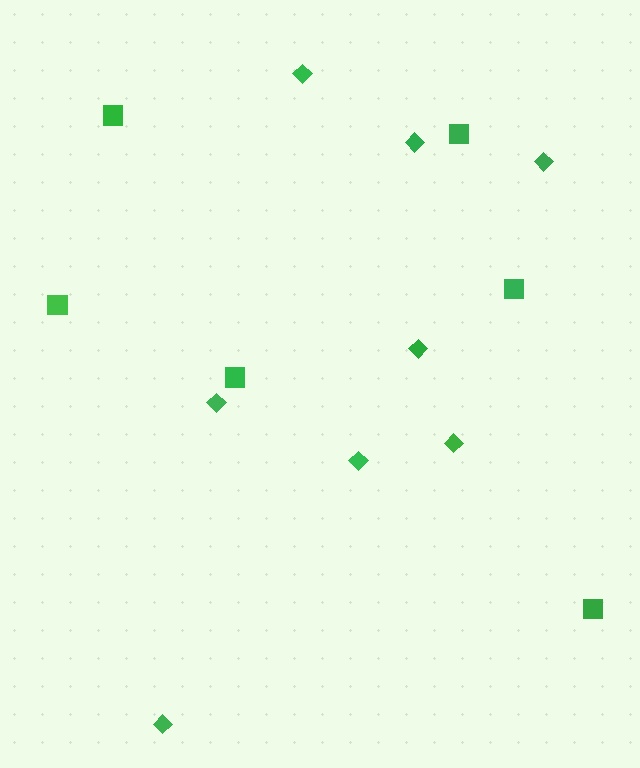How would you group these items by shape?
There are 2 groups: one group of diamonds (8) and one group of squares (6).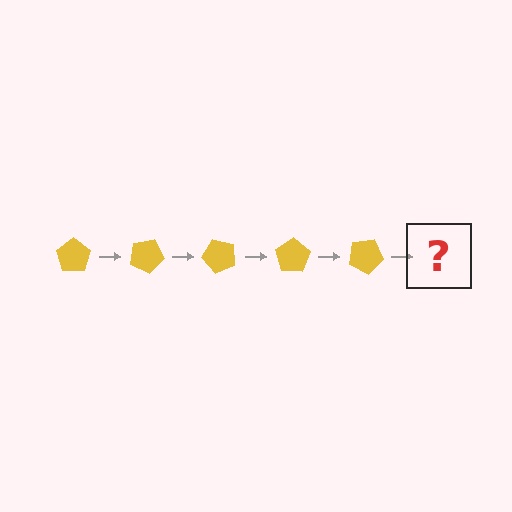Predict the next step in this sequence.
The next step is a yellow pentagon rotated 125 degrees.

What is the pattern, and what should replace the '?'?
The pattern is that the pentagon rotates 25 degrees each step. The '?' should be a yellow pentagon rotated 125 degrees.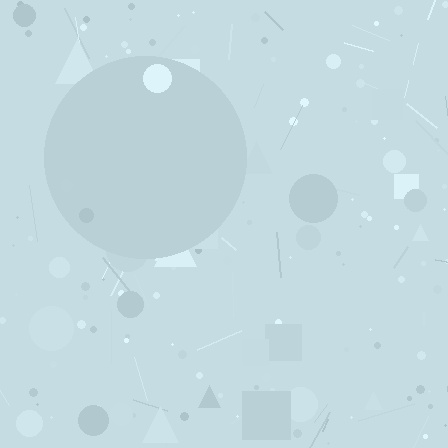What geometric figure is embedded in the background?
A circle is embedded in the background.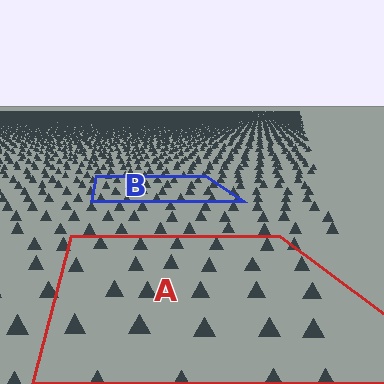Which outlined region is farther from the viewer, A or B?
Region B is farther from the viewer — the texture elements inside it appear smaller and more densely packed.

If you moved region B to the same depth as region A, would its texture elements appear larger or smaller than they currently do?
They would appear larger. At a closer depth, the same texture elements are projected at a bigger on-screen size.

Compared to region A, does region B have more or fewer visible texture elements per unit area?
Region B has more texture elements per unit area — they are packed more densely because it is farther away.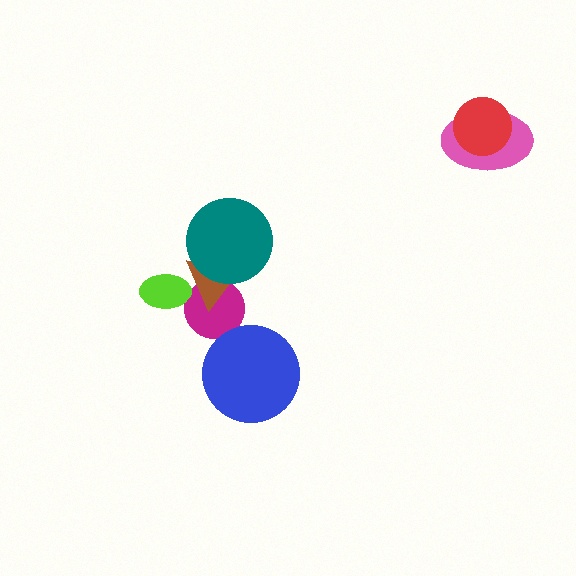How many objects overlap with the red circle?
1 object overlaps with the red circle.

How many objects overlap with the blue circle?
0 objects overlap with the blue circle.